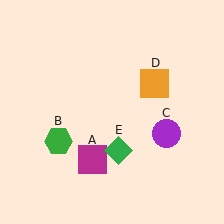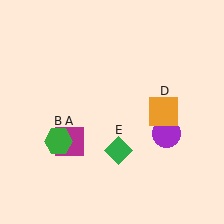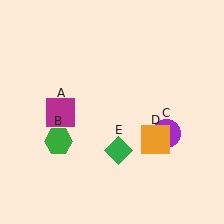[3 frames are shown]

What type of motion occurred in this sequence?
The magenta square (object A), orange square (object D) rotated clockwise around the center of the scene.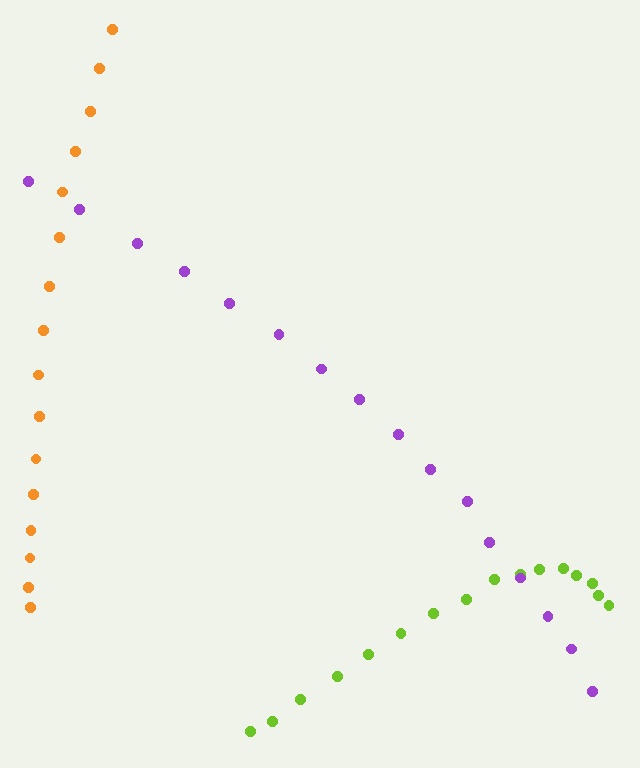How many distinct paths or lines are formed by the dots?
There are 3 distinct paths.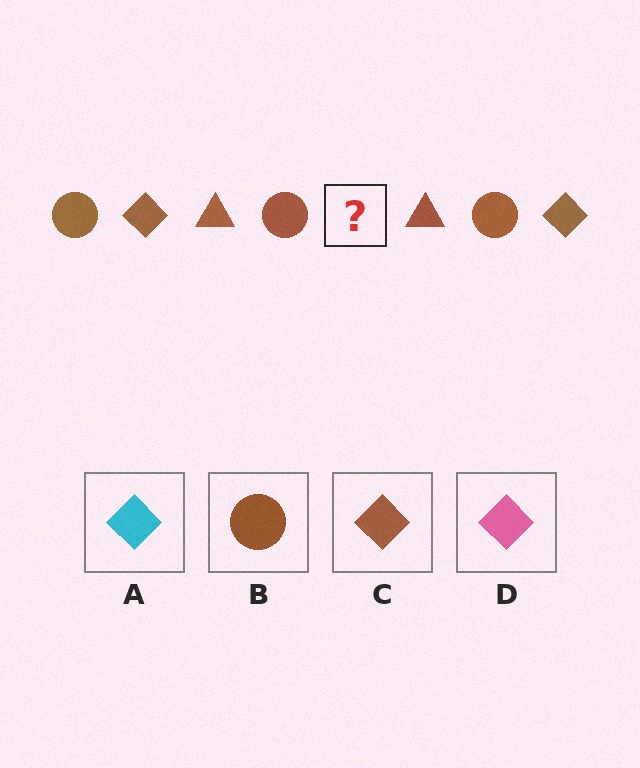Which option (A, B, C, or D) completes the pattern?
C.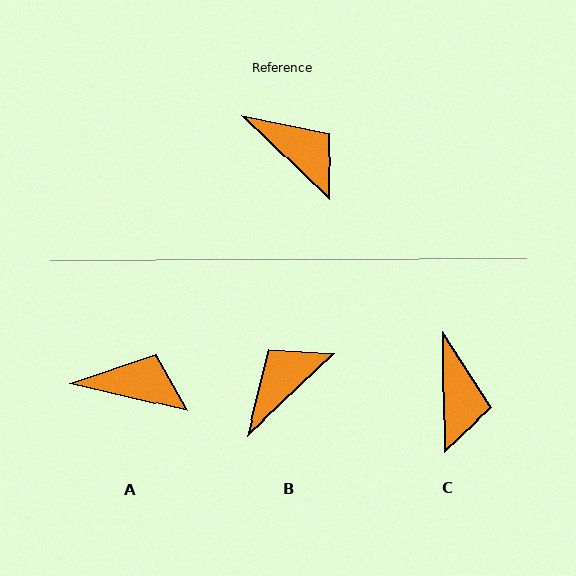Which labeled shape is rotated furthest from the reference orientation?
B, about 87 degrees away.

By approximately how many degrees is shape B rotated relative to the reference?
Approximately 87 degrees counter-clockwise.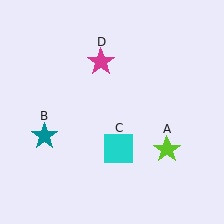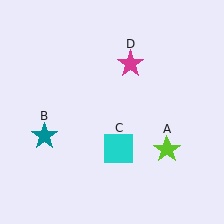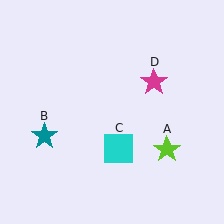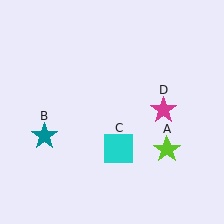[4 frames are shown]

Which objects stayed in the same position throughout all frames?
Lime star (object A) and teal star (object B) and cyan square (object C) remained stationary.